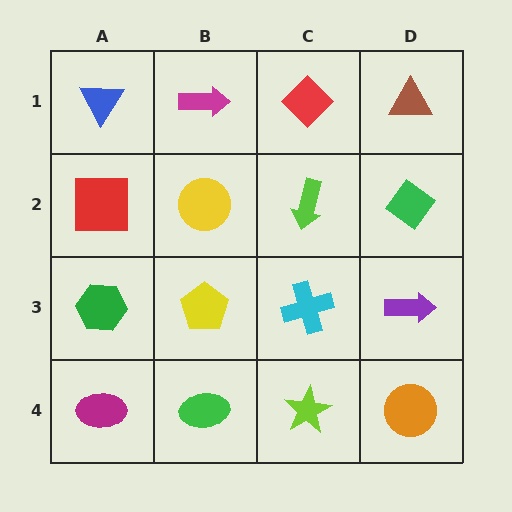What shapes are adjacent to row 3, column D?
A green diamond (row 2, column D), an orange circle (row 4, column D), a cyan cross (row 3, column C).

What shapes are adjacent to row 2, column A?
A blue triangle (row 1, column A), a green hexagon (row 3, column A), a yellow circle (row 2, column B).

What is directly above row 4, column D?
A purple arrow.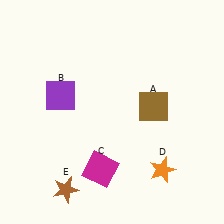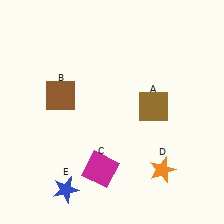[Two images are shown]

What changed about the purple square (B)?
In Image 1, B is purple. In Image 2, it changed to brown.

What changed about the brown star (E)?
In Image 1, E is brown. In Image 2, it changed to blue.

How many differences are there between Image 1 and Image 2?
There are 2 differences between the two images.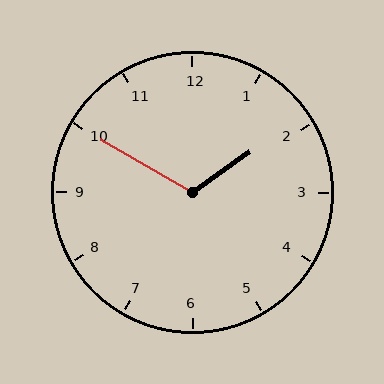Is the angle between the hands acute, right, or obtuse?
It is obtuse.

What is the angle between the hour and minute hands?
Approximately 115 degrees.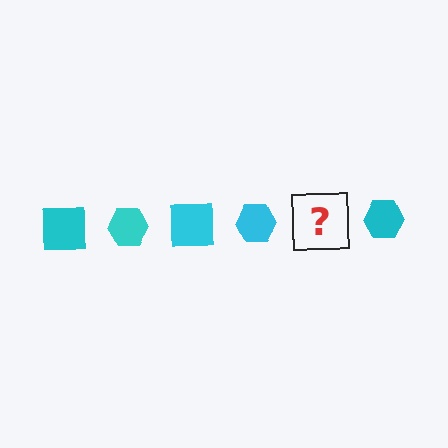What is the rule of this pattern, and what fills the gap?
The rule is that the pattern cycles through square, hexagon shapes in cyan. The gap should be filled with a cyan square.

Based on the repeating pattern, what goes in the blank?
The blank should be a cyan square.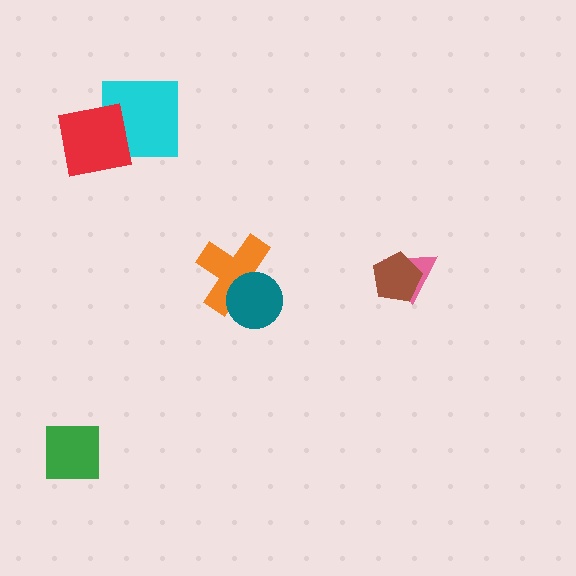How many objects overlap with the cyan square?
1 object overlaps with the cyan square.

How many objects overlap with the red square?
1 object overlaps with the red square.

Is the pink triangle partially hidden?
Yes, it is partially covered by another shape.